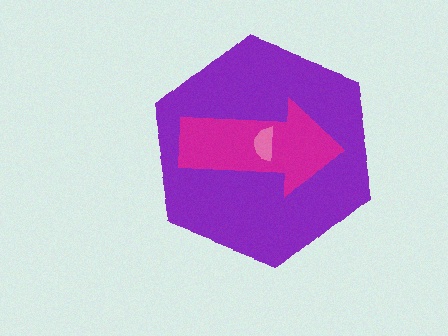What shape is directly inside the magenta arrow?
The pink semicircle.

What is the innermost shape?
The pink semicircle.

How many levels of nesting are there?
3.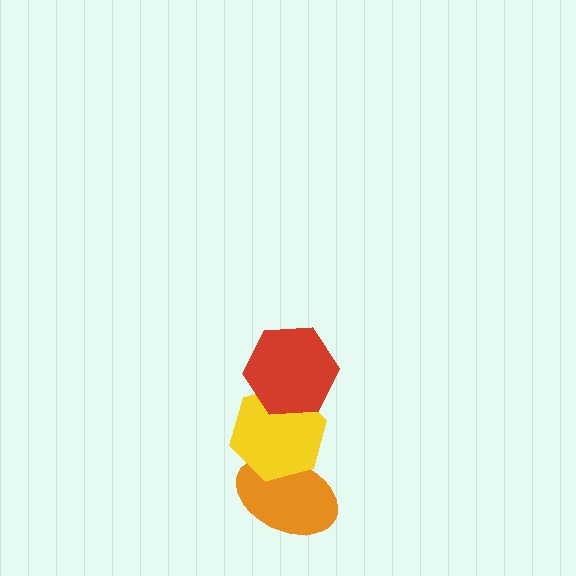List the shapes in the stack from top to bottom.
From top to bottom: the red hexagon, the yellow hexagon, the orange ellipse.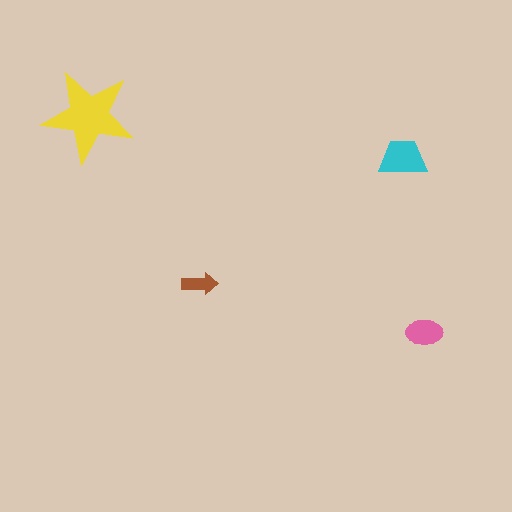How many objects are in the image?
There are 4 objects in the image.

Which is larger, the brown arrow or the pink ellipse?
The pink ellipse.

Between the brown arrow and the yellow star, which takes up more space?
The yellow star.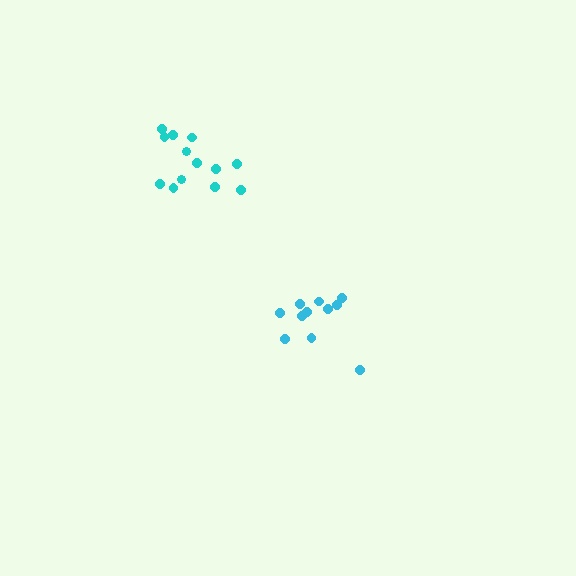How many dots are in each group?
Group 1: 11 dots, Group 2: 13 dots (24 total).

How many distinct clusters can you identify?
There are 2 distinct clusters.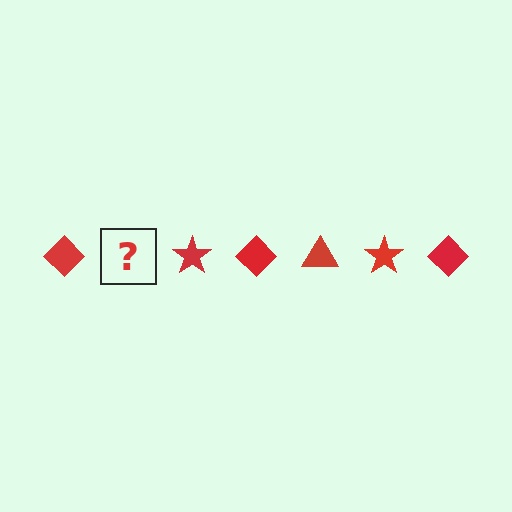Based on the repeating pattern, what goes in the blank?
The blank should be a red triangle.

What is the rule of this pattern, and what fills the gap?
The rule is that the pattern cycles through diamond, triangle, star shapes in red. The gap should be filled with a red triangle.